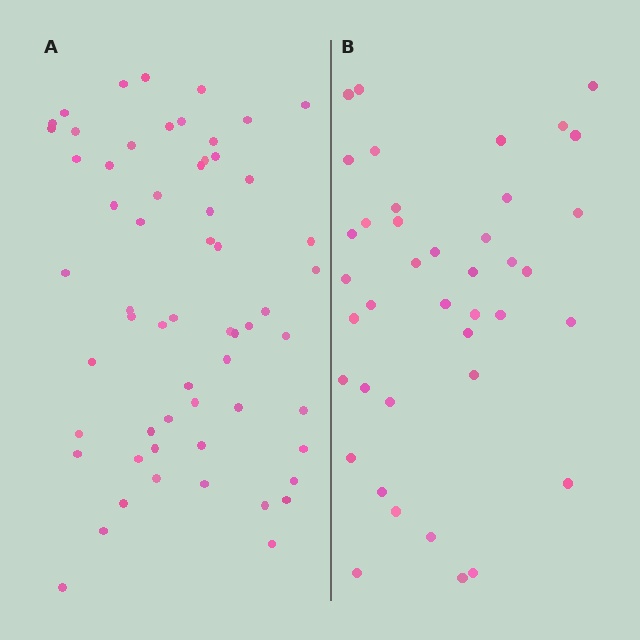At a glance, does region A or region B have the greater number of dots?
Region A (the left region) has more dots.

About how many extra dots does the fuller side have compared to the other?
Region A has approximately 20 more dots than region B.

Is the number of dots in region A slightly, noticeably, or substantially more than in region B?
Region A has substantially more. The ratio is roughly 1.5 to 1.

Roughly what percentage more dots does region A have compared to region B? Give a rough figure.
About 50% more.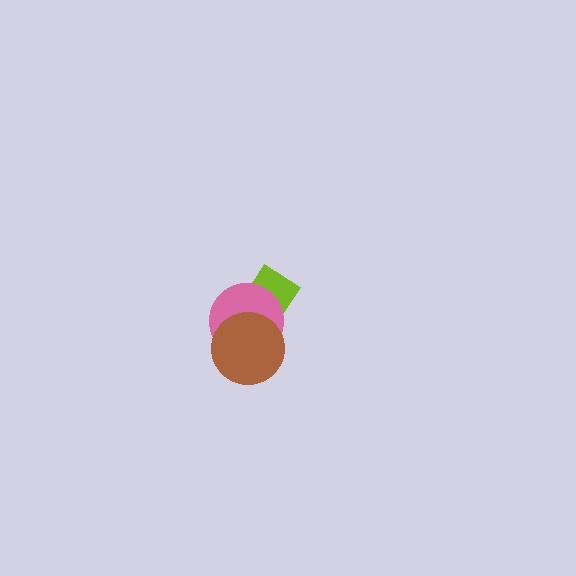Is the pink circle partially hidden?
Yes, it is partially covered by another shape.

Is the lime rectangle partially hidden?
Yes, it is partially covered by another shape.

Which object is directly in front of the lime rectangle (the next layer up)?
The pink circle is directly in front of the lime rectangle.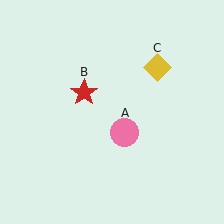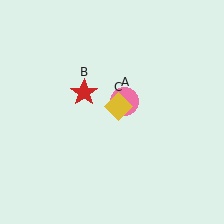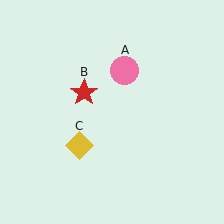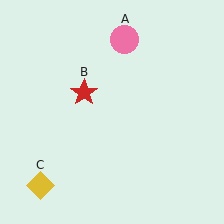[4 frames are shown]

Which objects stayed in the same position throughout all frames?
Red star (object B) remained stationary.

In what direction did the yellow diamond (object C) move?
The yellow diamond (object C) moved down and to the left.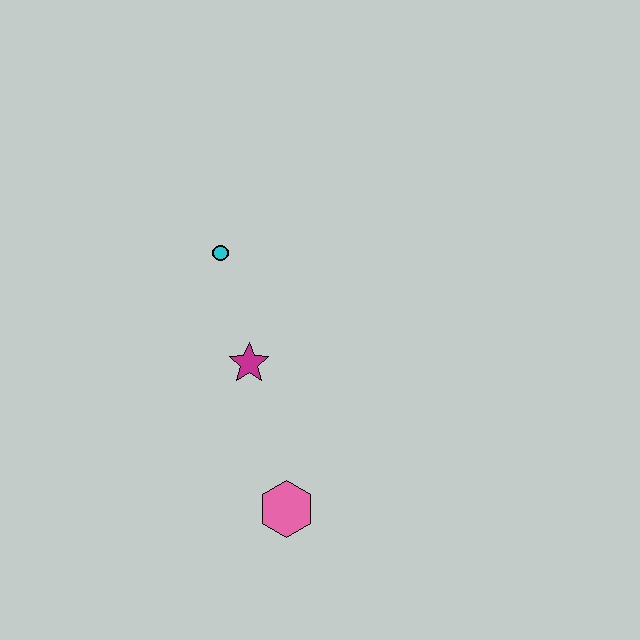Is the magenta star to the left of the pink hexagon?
Yes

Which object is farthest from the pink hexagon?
The cyan circle is farthest from the pink hexagon.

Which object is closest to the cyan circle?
The magenta star is closest to the cyan circle.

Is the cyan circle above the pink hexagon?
Yes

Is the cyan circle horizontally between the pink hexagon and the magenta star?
No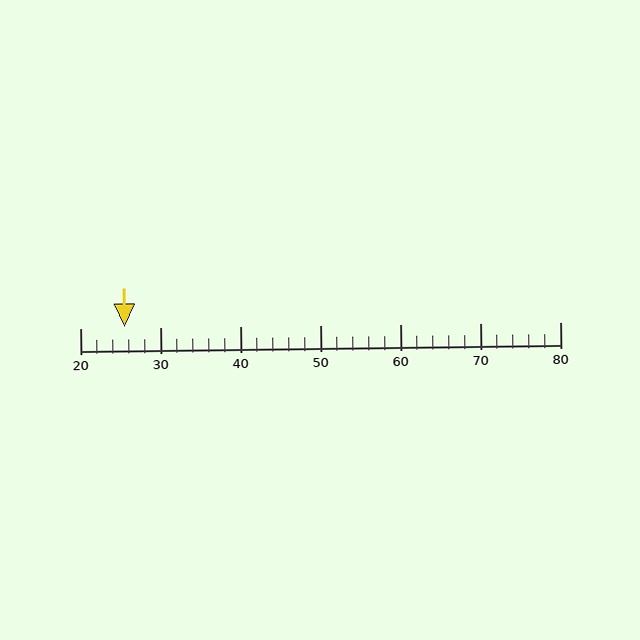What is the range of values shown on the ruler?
The ruler shows values from 20 to 80.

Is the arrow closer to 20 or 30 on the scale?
The arrow is closer to 30.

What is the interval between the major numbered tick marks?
The major tick marks are spaced 10 units apart.